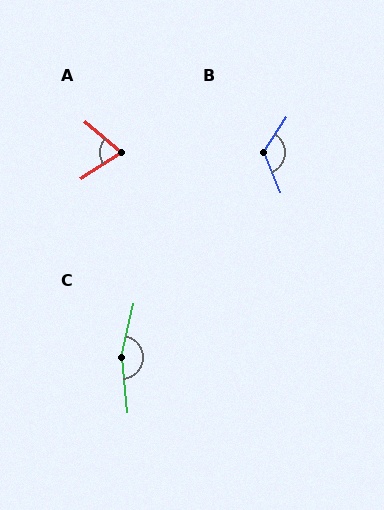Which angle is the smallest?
A, at approximately 73 degrees.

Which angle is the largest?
C, at approximately 162 degrees.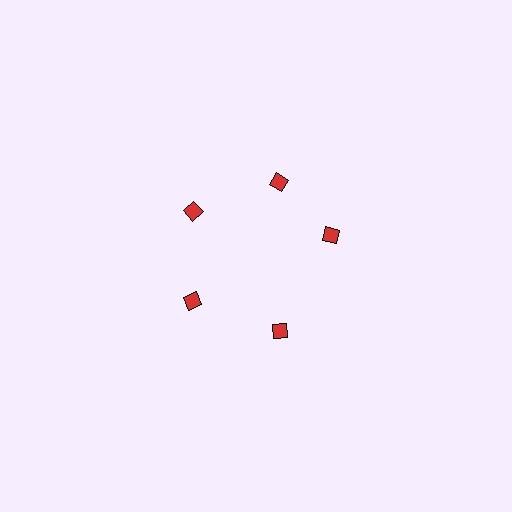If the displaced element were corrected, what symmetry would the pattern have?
It would have 5-fold rotational symmetry — the pattern would map onto itself every 72 degrees.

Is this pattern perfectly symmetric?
No. The 5 red diamonds are arranged in a ring, but one element near the 3 o'clock position is rotated out of alignment along the ring, breaking the 5-fold rotational symmetry.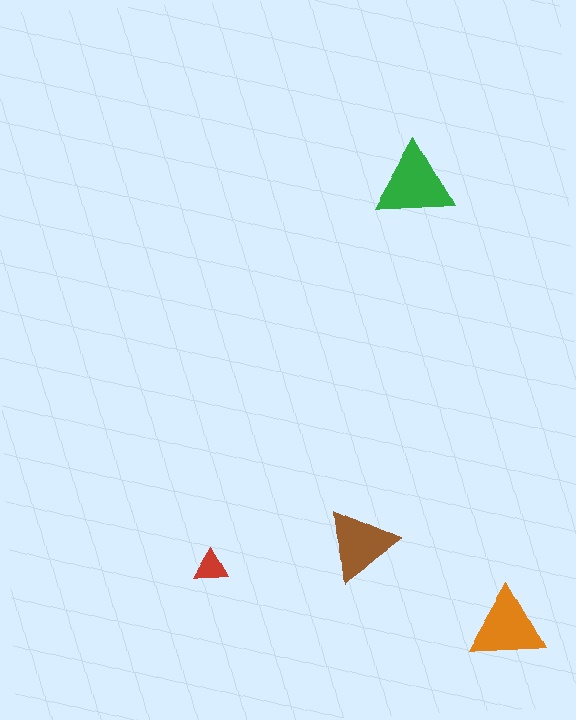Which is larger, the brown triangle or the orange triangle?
The orange one.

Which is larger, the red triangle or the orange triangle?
The orange one.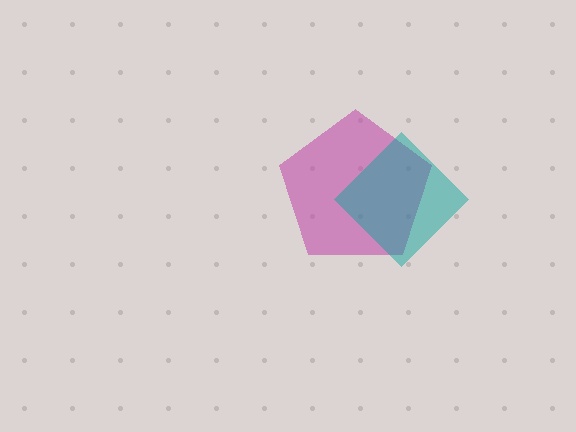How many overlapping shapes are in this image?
There are 2 overlapping shapes in the image.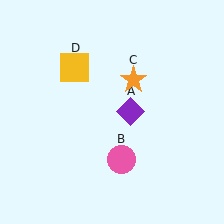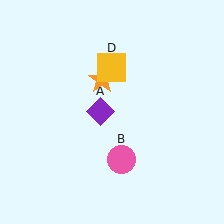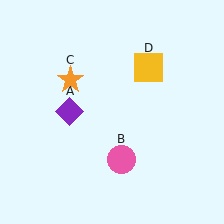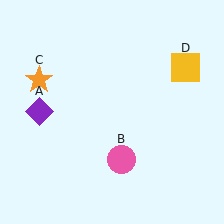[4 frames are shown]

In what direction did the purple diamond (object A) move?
The purple diamond (object A) moved left.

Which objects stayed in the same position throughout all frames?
Pink circle (object B) remained stationary.